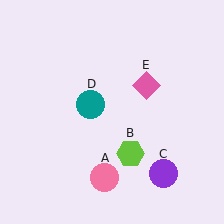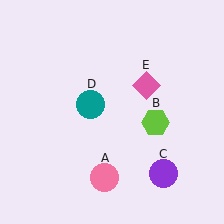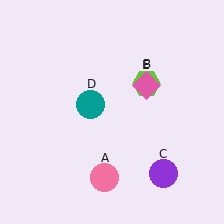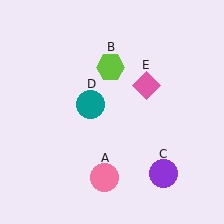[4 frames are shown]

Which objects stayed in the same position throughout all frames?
Pink circle (object A) and purple circle (object C) and teal circle (object D) and pink diamond (object E) remained stationary.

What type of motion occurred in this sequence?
The lime hexagon (object B) rotated counterclockwise around the center of the scene.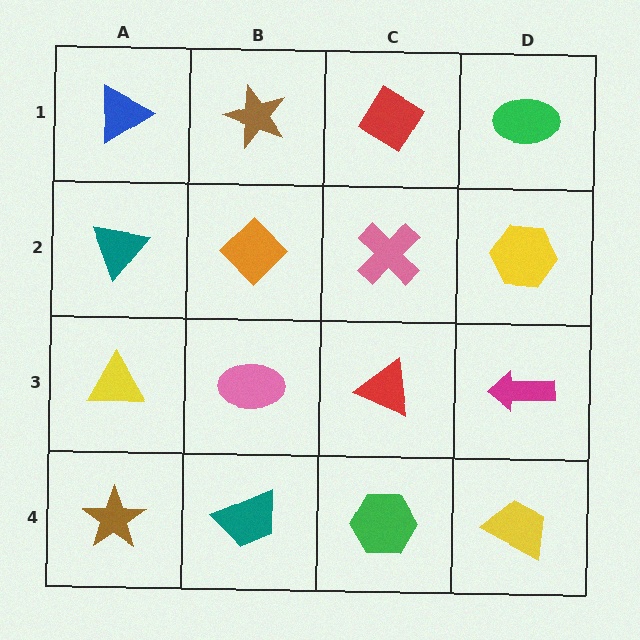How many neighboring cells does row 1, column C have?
3.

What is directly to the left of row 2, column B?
A teal triangle.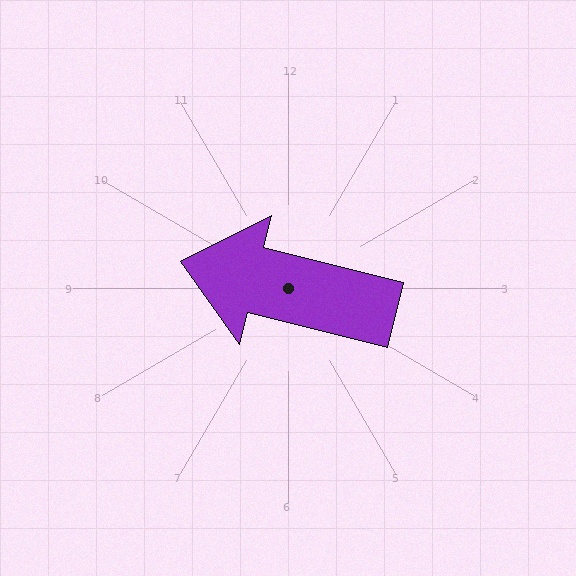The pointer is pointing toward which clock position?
Roughly 9 o'clock.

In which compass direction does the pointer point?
West.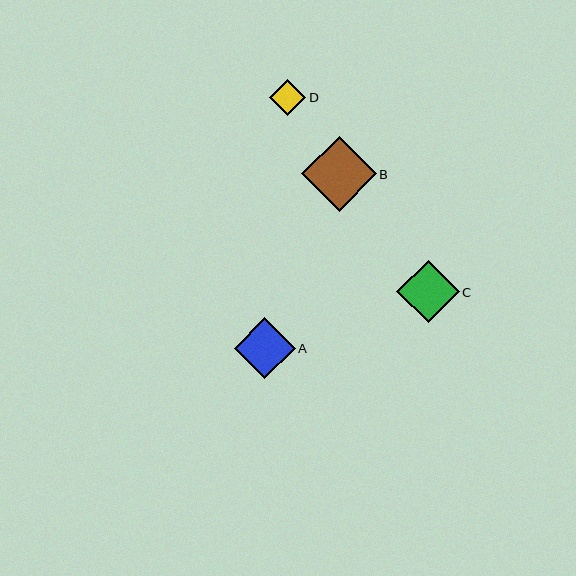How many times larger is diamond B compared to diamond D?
Diamond B is approximately 2.1 times the size of diamond D.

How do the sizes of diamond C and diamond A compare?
Diamond C and diamond A are approximately the same size.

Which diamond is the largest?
Diamond B is the largest with a size of approximately 74 pixels.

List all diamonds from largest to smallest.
From largest to smallest: B, C, A, D.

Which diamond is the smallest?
Diamond D is the smallest with a size of approximately 36 pixels.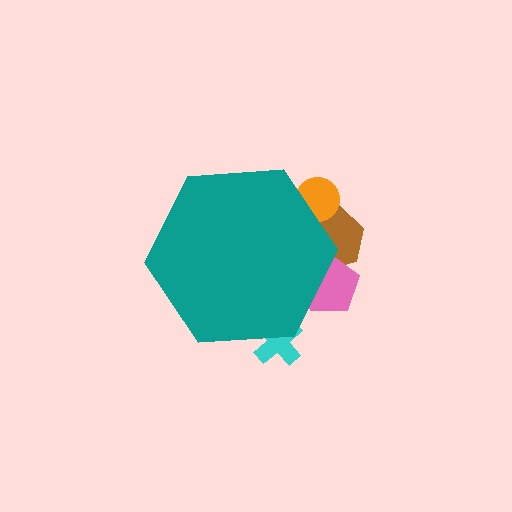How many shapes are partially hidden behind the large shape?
4 shapes are partially hidden.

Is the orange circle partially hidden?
Yes, the orange circle is partially hidden behind the teal hexagon.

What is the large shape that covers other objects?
A teal hexagon.